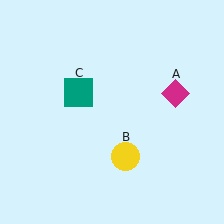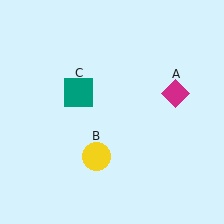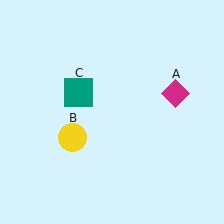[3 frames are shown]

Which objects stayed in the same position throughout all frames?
Magenta diamond (object A) and teal square (object C) remained stationary.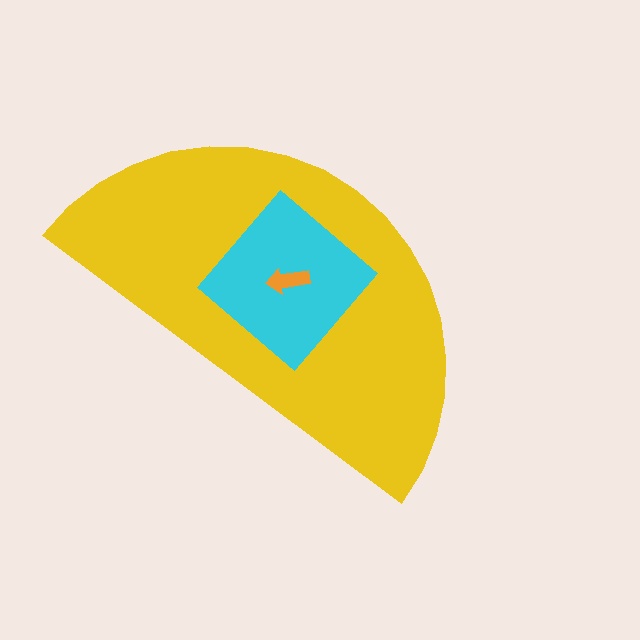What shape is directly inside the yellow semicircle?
The cyan diamond.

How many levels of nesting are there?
3.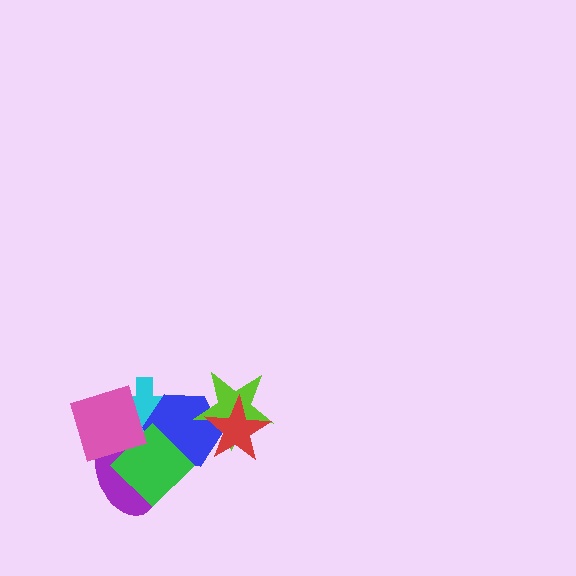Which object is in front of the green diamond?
The pink square is in front of the green diamond.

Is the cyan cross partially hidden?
Yes, it is partially covered by another shape.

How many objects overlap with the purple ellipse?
3 objects overlap with the purple ellipse.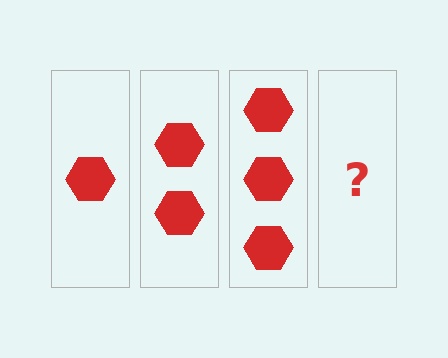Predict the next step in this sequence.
The next step is 4 hexagons.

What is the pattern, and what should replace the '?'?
The pattern is that each step adds one more hexagon. The '?' should be 4 hexagons.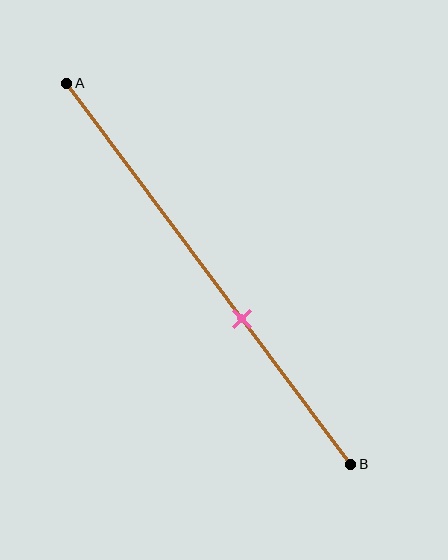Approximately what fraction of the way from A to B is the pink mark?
The pink mark is approximately 60% of the way from A to B.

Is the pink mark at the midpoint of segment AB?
No, the mark is at about 60% from A, not at the 50% midpoint.